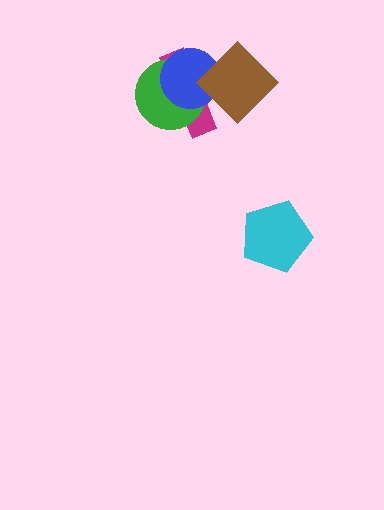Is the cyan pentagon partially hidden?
No, no other shape covers it.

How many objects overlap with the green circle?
3 objects overlap with the green circle.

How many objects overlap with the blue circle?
3 objects overlap with the blue circle.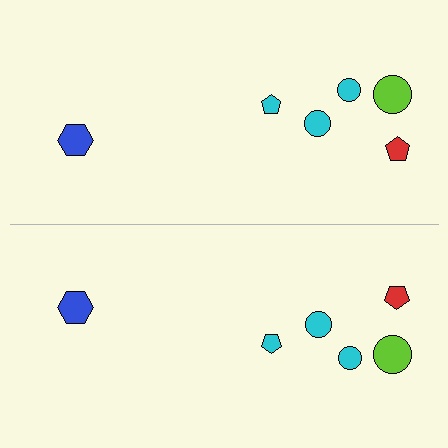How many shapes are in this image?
There are 12 shapes in this image.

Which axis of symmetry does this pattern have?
The pattern has a horizontal axis of symmetry running through the center of the image.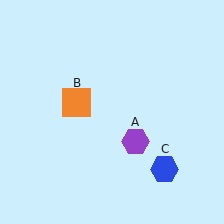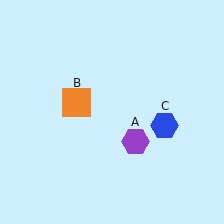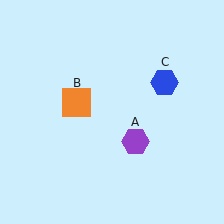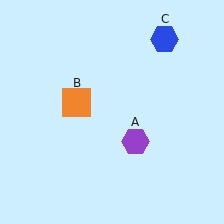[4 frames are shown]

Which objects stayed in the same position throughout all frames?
Purple hexagon (object A) and orange square (object B) remained stationary.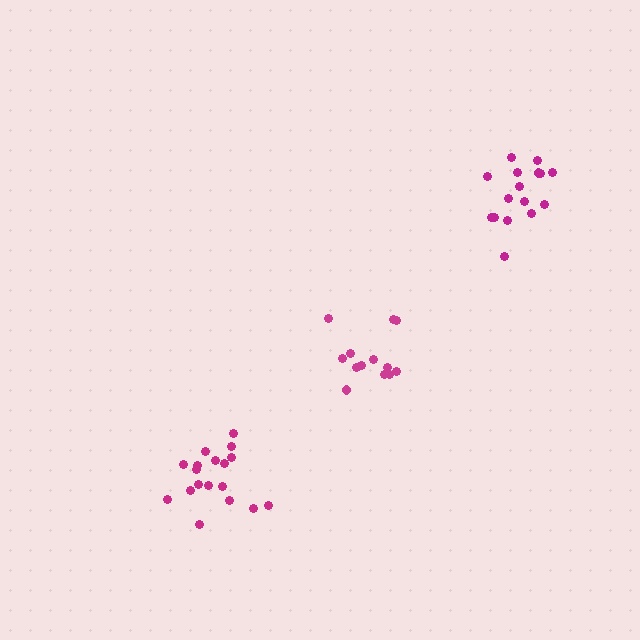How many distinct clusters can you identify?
There are 3 distinct clusters.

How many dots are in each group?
Group 1: 13 dots, Group 2: 18 dots, Group 3: 16 dots (47 total).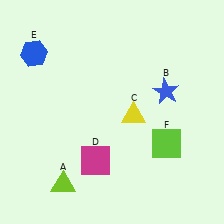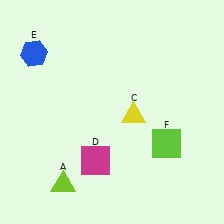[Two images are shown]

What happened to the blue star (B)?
The blue star (B) was removed in Image 2. It was in the top-right area of Image 1.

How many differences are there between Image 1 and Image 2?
There is 1 difference between the two images.